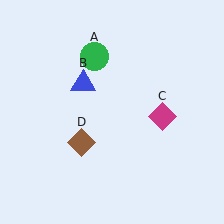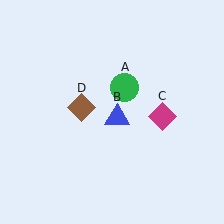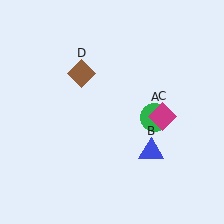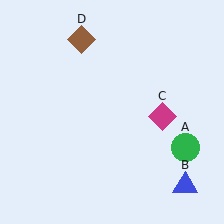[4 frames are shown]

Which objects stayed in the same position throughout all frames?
Magenta diamond (object C) remained stationary.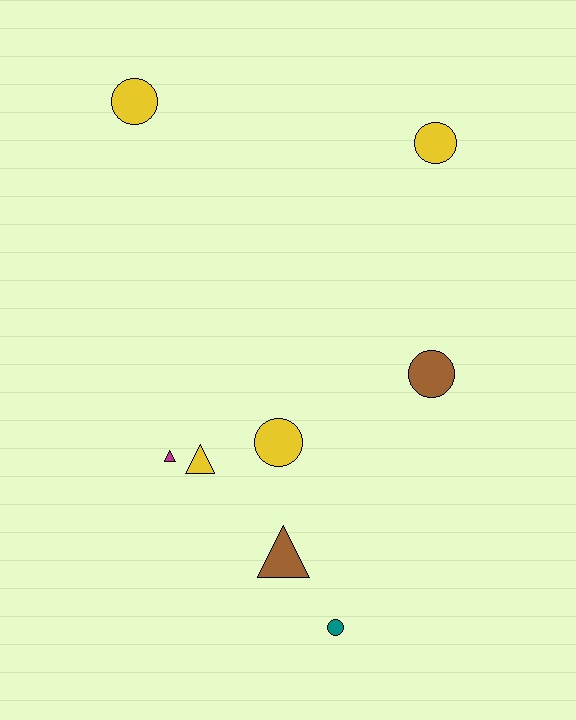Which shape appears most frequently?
Circle, with 5 objects.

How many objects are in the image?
There are 8 objects.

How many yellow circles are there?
There are 3 yellow circles.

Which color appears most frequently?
Yellow, with 4 objects.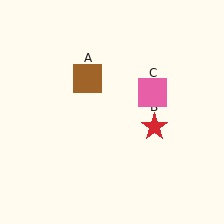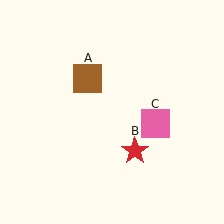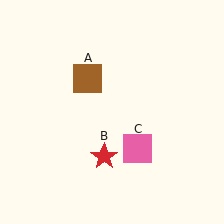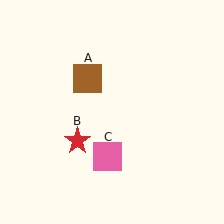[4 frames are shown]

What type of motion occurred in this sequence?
The red star (object B), pink square (object C) rotated clockwise around the center of the scene.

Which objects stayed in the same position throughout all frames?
Brown square (object A) remained stationary.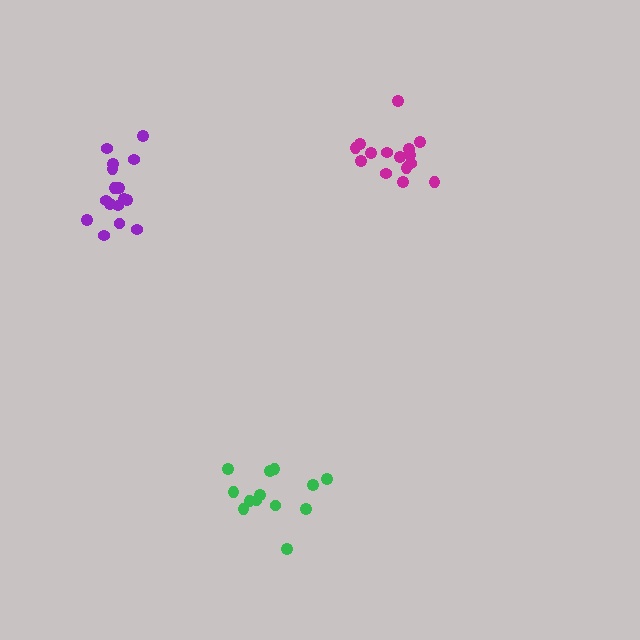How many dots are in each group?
Group 1: 15 dots, Group 2: 13 dots, Group 3: 16 dots (44 total).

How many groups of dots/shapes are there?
There are 3 groups.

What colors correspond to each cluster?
The clusters are colored: magenta, green, purple.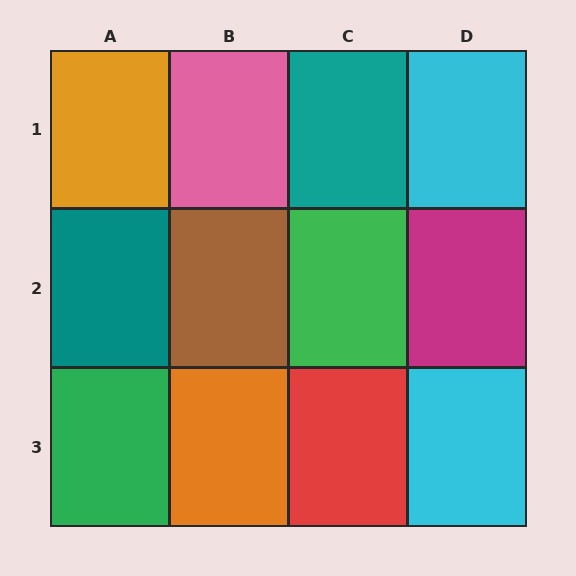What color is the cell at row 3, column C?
Red.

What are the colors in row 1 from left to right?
Orange, pink, teal, cyan.